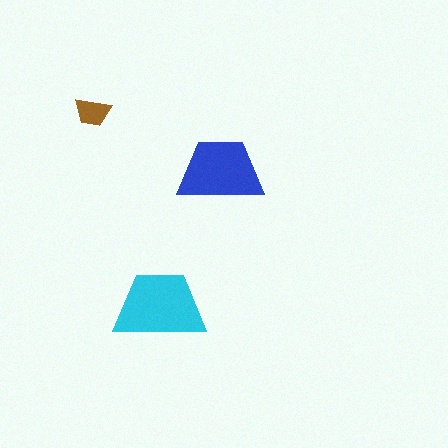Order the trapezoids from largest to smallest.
the cyan one, the blue one, the brown one.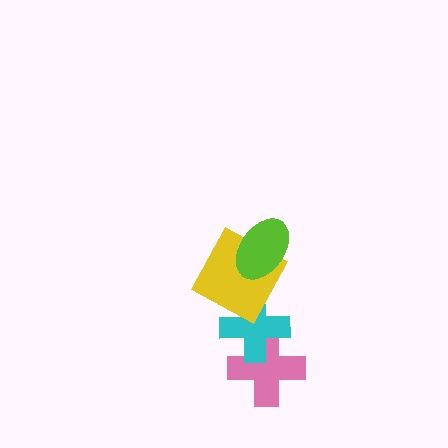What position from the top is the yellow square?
The yellow square is 2nd from the top.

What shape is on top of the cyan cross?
The yellow square is on top of the cyan cross.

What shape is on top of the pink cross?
The cyan cross is on top of the pink cross.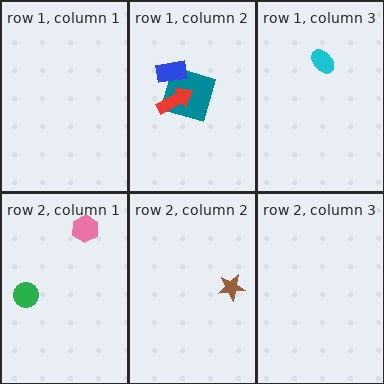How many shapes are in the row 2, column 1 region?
2.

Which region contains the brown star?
The row 2, column 2 region.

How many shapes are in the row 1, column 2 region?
3.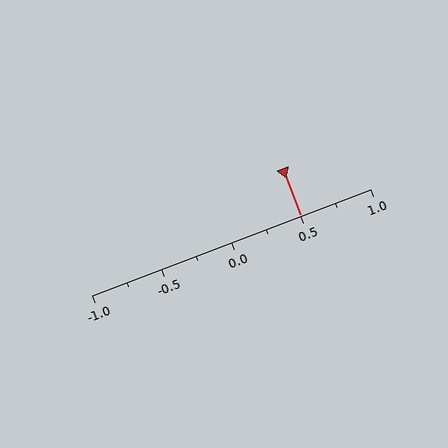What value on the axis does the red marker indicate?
The marker indicates approximately 0.5.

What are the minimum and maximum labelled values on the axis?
The axis runs from -1.0 to 1.0.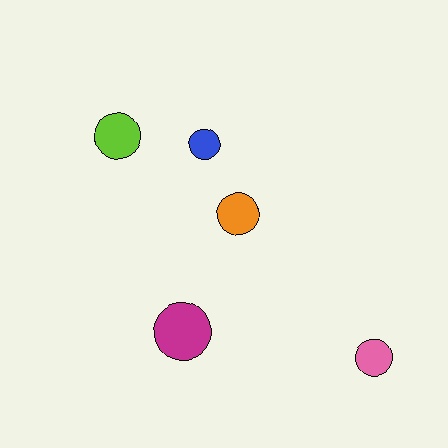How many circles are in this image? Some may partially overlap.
There are 5 circles.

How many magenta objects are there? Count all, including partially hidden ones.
There is 1 magenta object.